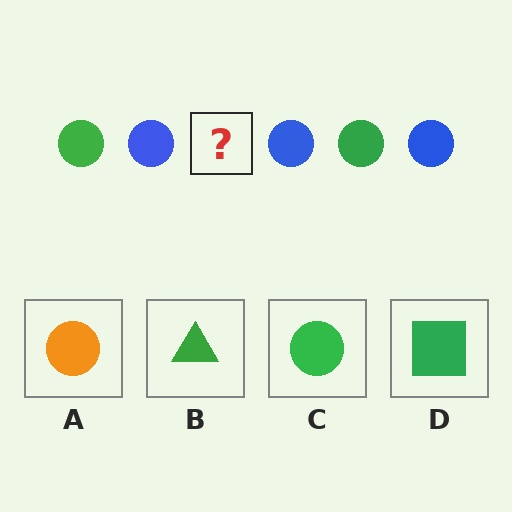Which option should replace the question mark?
Option C.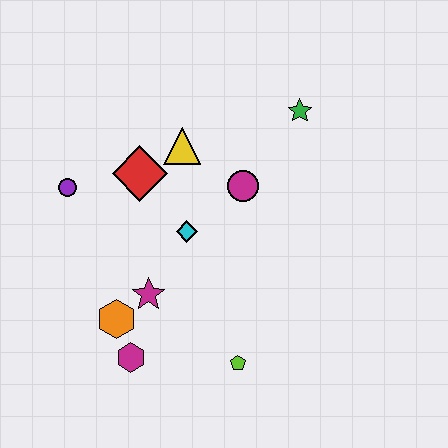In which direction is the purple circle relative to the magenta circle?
The purple circle is to the left of the magenta circle.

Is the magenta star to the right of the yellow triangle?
No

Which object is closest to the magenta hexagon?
The orange hexagon is closest to the magenta hexagon.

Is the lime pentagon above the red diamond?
No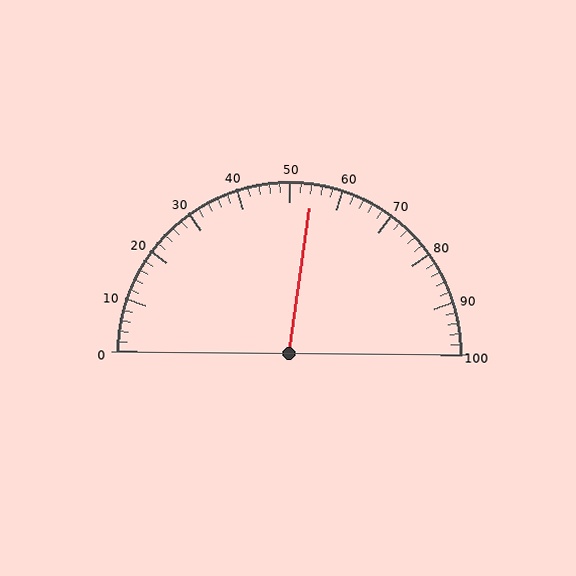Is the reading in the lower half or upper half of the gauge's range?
The reading is in the upper half of the range (0 to 100).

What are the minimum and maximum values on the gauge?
The gauge ranges from 0 to 100.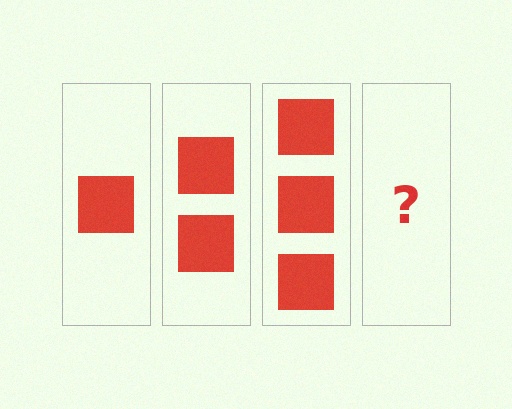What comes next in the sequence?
The next element should be 4 squares.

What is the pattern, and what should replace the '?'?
The pattern is that each step adds one more square. The '?' should be 4 squares.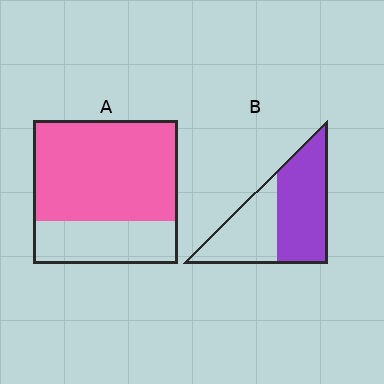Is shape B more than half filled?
Yes.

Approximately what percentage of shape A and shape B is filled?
A is approximately 70% and B is approximately 60%.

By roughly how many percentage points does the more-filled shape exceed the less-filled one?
By roughly 10 percentage points (A over B).